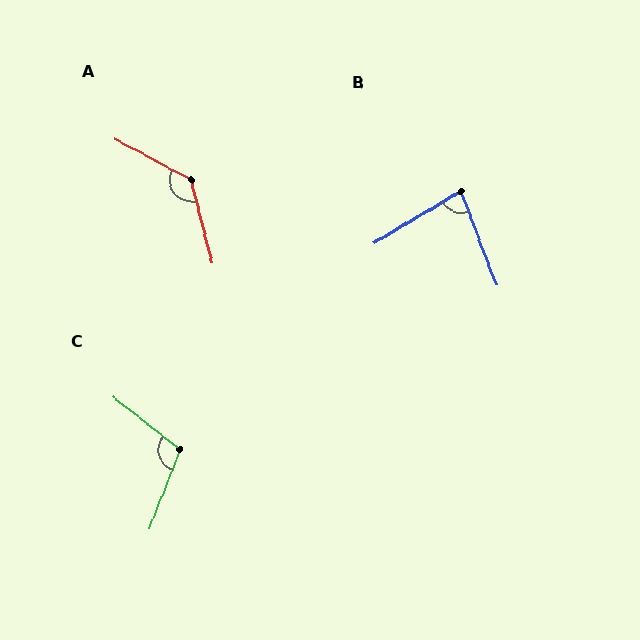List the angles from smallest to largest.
B (80°), C (107°), A (132°).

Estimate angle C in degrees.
Approximately 107 degrees.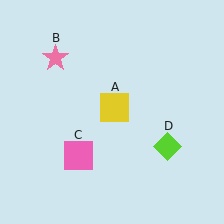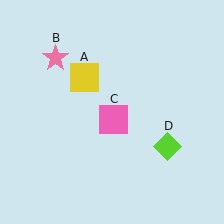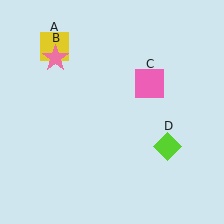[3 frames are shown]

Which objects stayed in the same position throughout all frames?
Pink star (object B) and lime diamond (object D) remained stationary.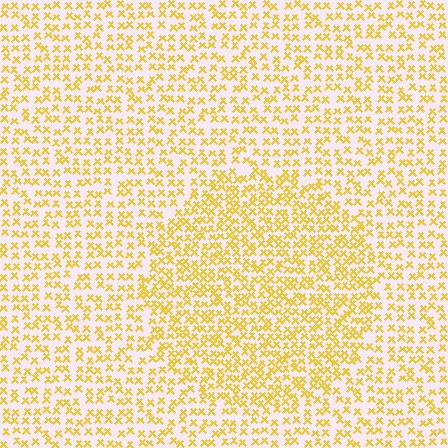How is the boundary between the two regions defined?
The boundary is defined by a change in element density (approximately 1.6x ratio). All elements are the same color, size, and shape.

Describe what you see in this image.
The image contains small yellow elements arranged at two different densities. A circle-shaped region is visible where the elements are more densely packed than the surrounding area.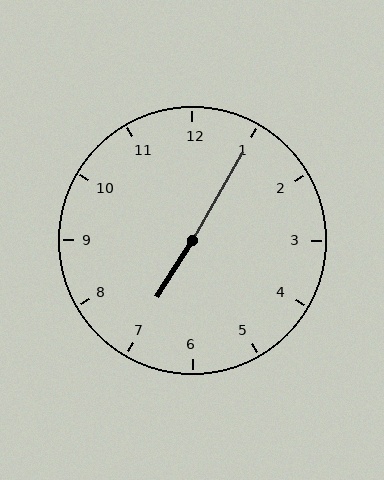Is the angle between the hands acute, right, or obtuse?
It is obtuse.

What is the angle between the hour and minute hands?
Approximately 178 degrees.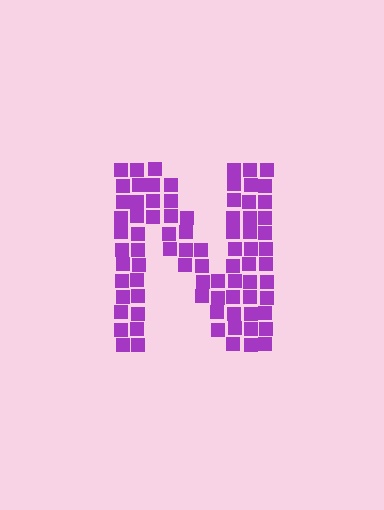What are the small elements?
The small elements are squares.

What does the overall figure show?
The overall figure shows the letter N.